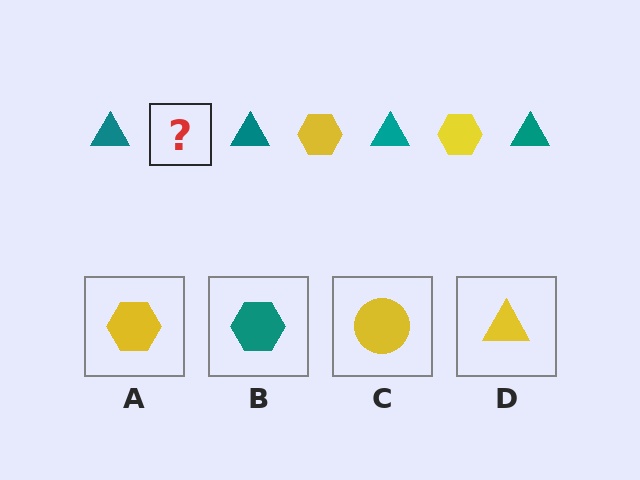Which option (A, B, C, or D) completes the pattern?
A.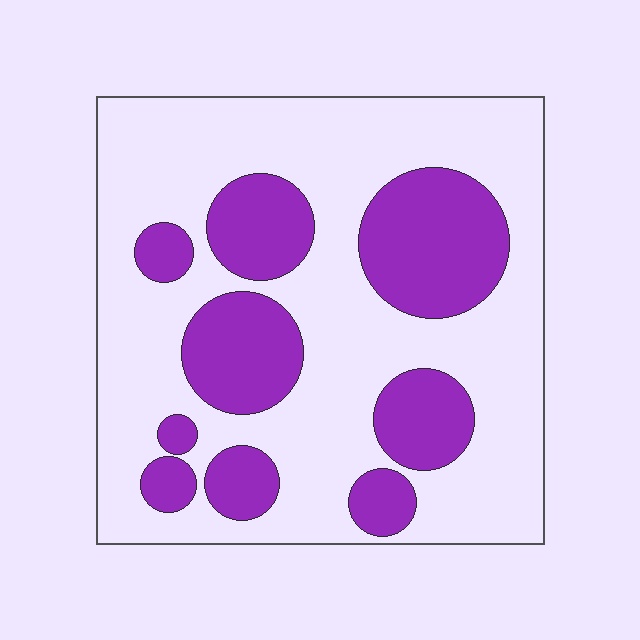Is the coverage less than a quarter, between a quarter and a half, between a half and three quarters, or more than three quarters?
Between a quarter and a half.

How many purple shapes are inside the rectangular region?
9.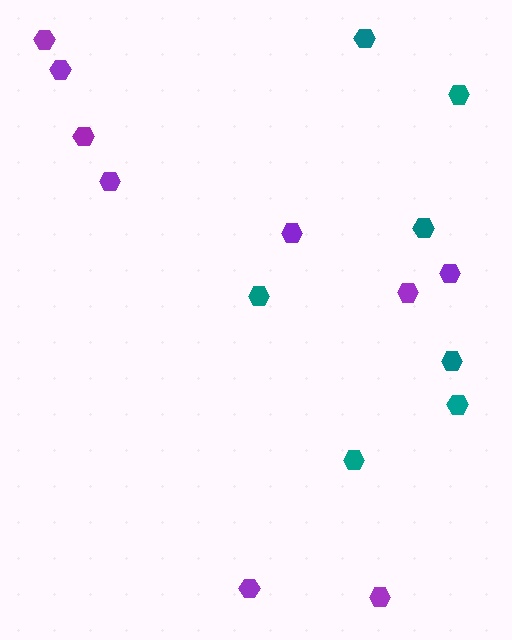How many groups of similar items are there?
There are 2 groups: one group of purple hexagons (9) and one group of teal hexagons (7).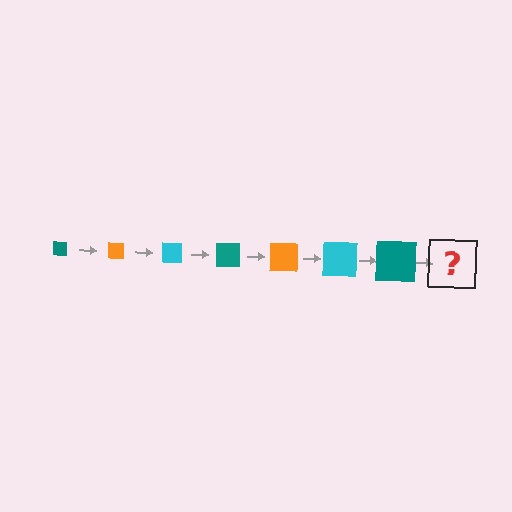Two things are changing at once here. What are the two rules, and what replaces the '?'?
The two rules are that the square grows larger each step and the color cycles through teal, orange, and cyan. The '?' should be an orange square, larger than the previous one.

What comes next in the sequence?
The next element should be an orange square, larger than the previous one.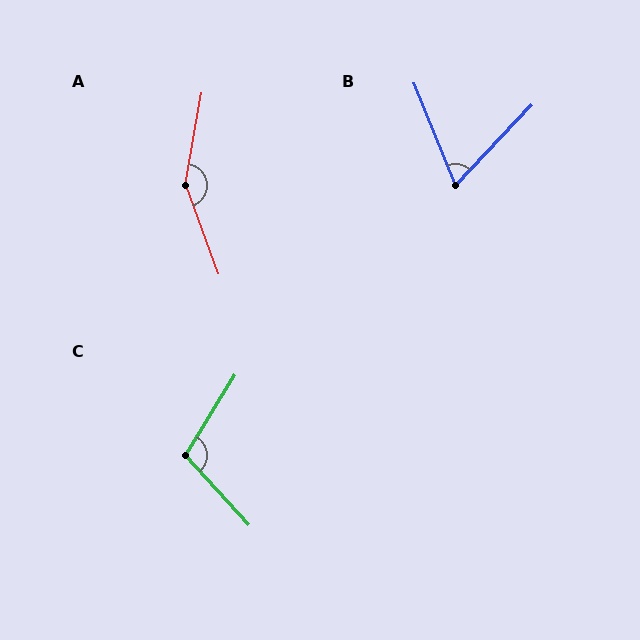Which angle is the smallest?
B, at approximately 66 degrees.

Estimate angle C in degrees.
Approximately 106 degrees.